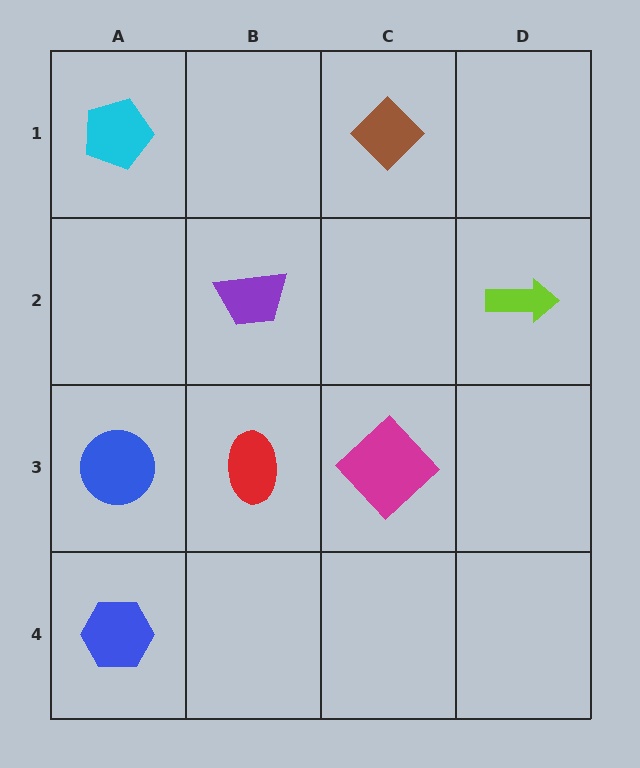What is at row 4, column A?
A blue hexagon.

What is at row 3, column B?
A red ellipse.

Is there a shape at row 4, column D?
No, that cell is empty.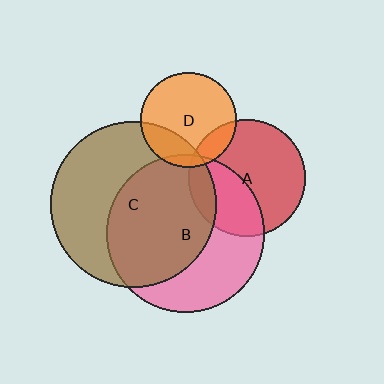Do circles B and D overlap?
Yes.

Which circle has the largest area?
Circle C (brown).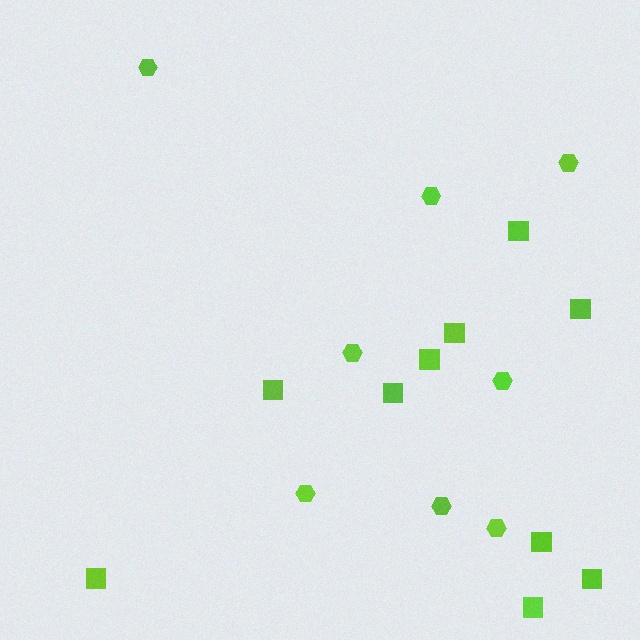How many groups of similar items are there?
There are 2 groups: one group of squares (10) and one group of hexagons (8).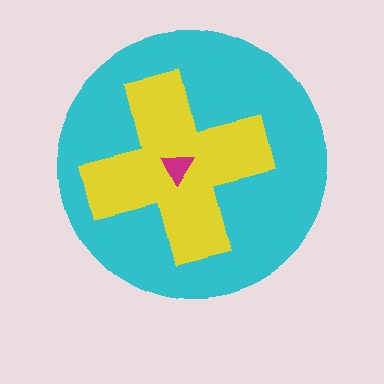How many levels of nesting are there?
3.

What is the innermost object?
The magenta triangle.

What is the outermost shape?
The cyan circle.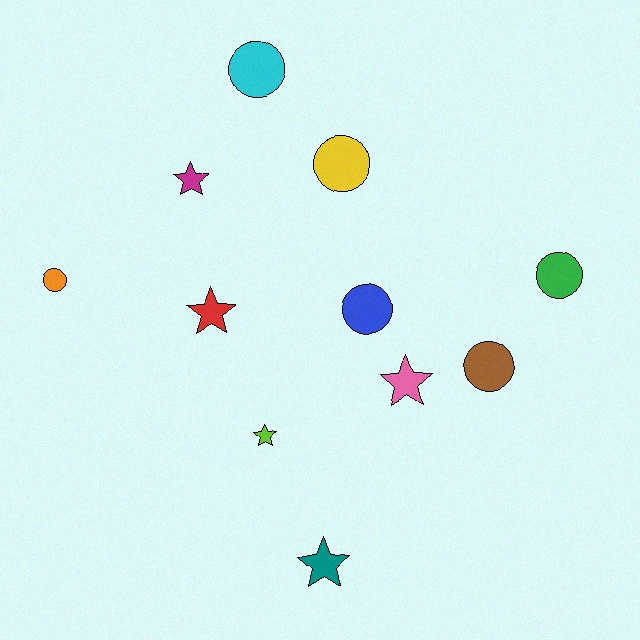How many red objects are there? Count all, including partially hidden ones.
There is 1 red object.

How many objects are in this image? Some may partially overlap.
There are 11 objects.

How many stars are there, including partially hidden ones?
There are 5 stars.